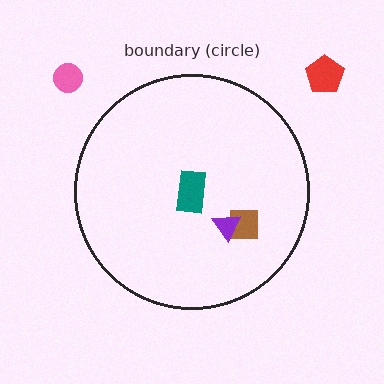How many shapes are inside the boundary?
3 inside, 2 outside.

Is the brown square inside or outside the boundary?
Inside.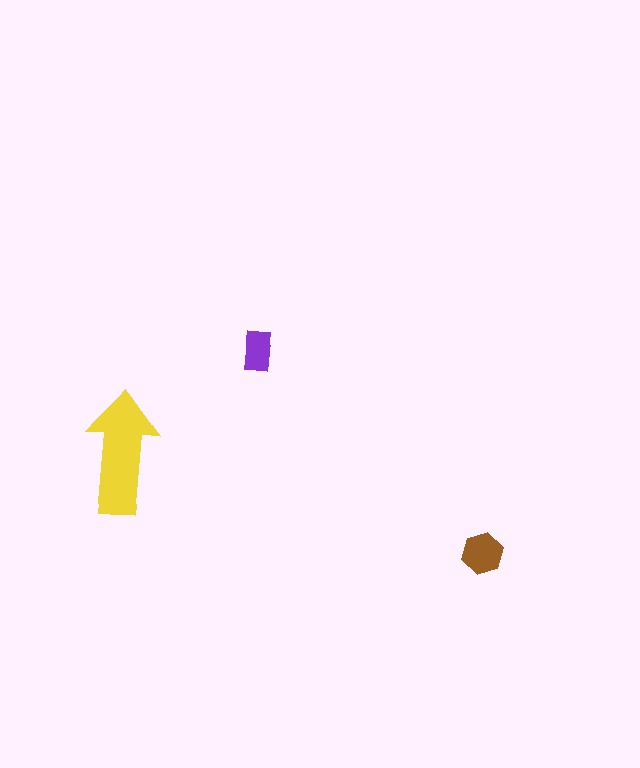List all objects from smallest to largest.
The purple rectangle, the brown hexagon, the yellow arrow.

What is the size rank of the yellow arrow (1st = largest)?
1st.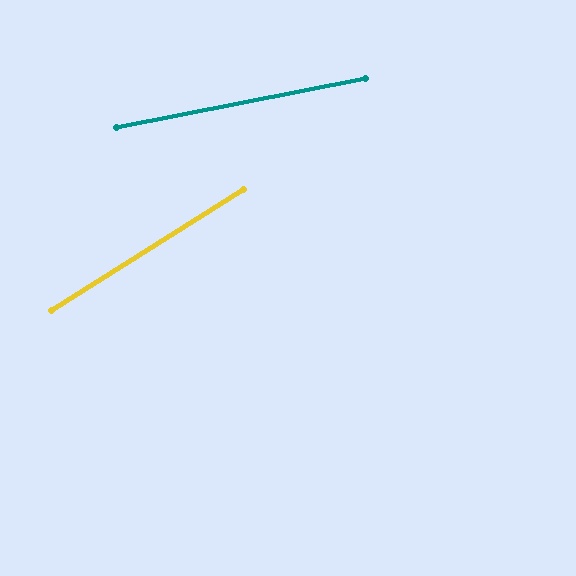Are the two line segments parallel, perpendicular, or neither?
Neither parallel nor perpendicular — they differ by about 21°.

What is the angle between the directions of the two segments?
Approximately 21 degrees.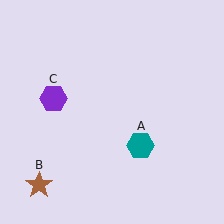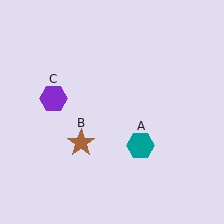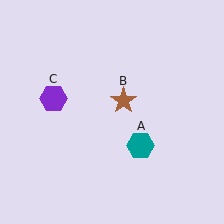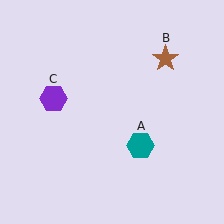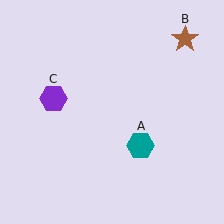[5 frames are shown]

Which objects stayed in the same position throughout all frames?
Teal hexagon (object A) and purple hexagon (object C) remained stationary.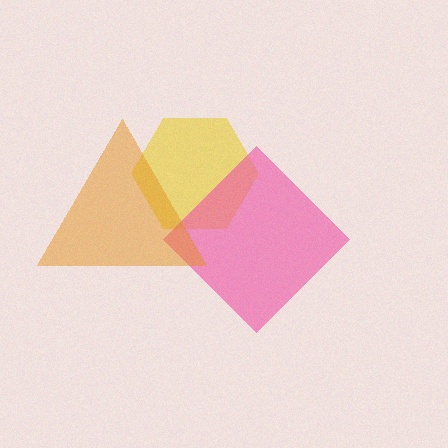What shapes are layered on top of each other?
The layered shapes are: a yellow hexagon, a pink diamond, an orange triangle.